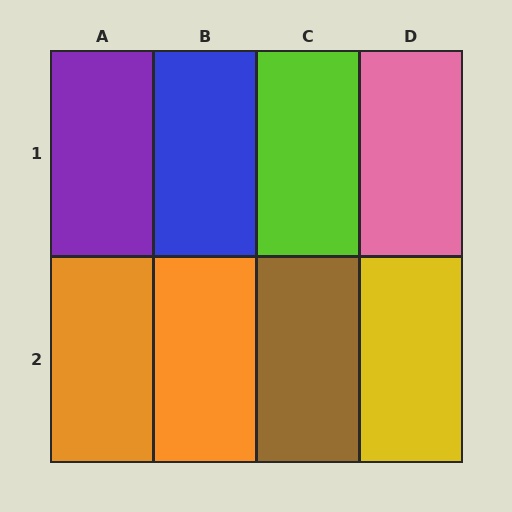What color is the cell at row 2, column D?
Yellow.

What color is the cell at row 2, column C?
Brown.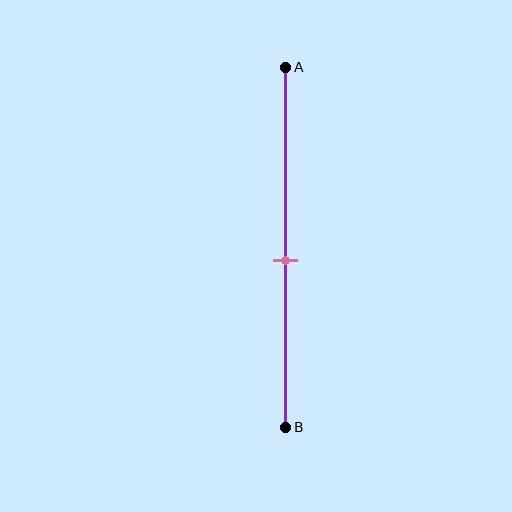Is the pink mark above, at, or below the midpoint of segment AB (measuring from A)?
The pink mark is below the midpoint of segment AB.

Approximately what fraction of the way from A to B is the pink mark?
The pink mark is approximately 55% of the way from A to B.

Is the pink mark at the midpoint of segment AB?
No, the mark is at about 55% from A, not at the 50% midpoint.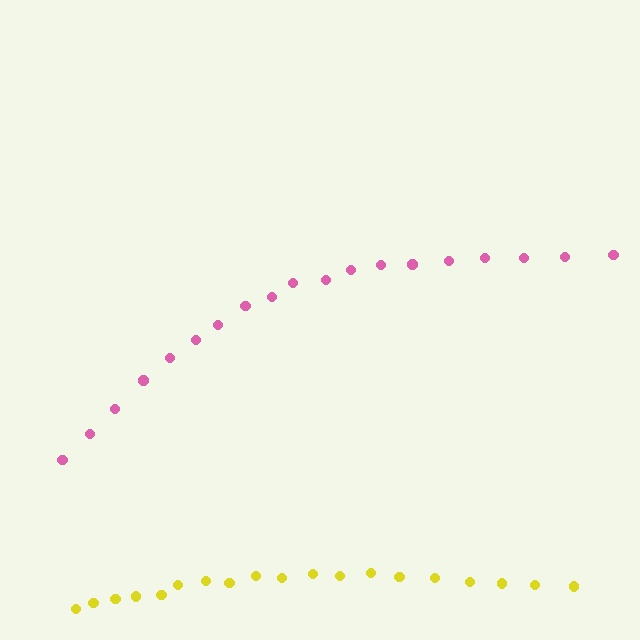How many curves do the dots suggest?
There are 2 distinct paths.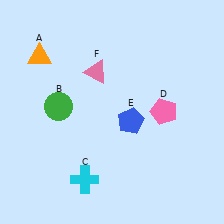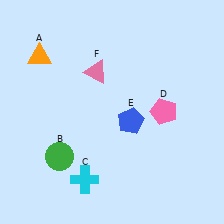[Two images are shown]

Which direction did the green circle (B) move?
The green circle (B) moved down.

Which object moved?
The green circle (B) moved down.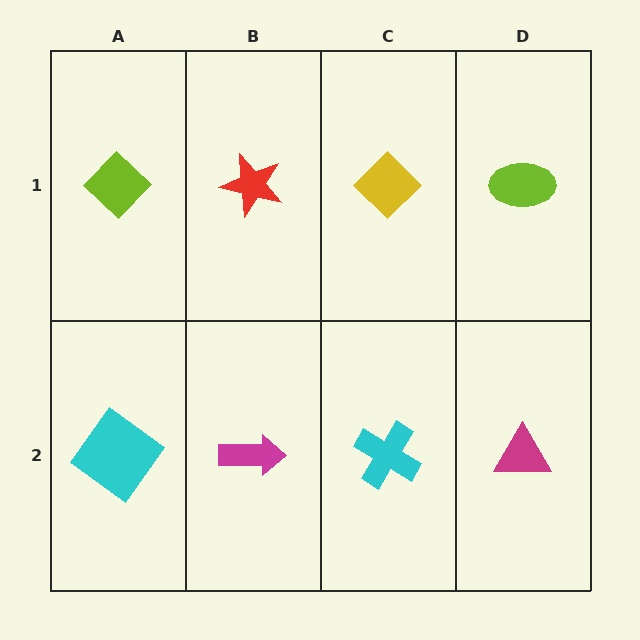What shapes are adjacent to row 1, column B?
A magenta arrow (row 2, column B), a lime diamond (row 1, column A), a yellow diamond (row 1, column C).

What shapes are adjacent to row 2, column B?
A red star (row 1, column B), a cyan diamond (row 2, column A), a cyan cross (row 2, column C).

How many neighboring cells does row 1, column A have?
2.